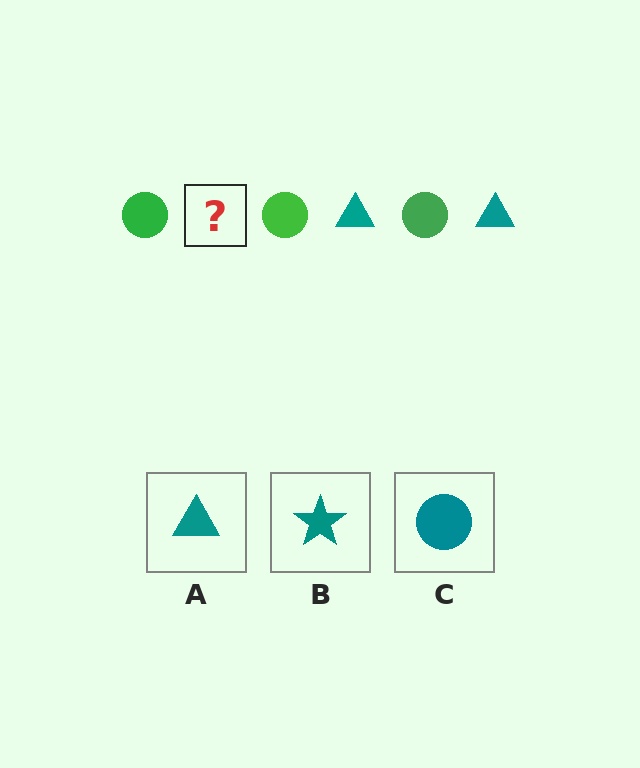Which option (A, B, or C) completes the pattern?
A.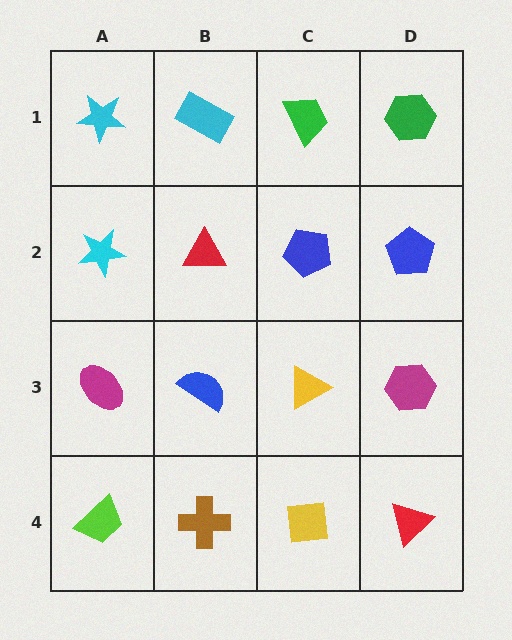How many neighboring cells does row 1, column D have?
2.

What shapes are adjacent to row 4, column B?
A blue semicircle (row 3, column B), a lime trapezoid (row 4, column A), a yellow square (row 4, column C).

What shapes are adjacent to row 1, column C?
A blue pentagon (row 2, column C), a cyan rectangle (row 1, column B), a green hexagon (row 1, column D).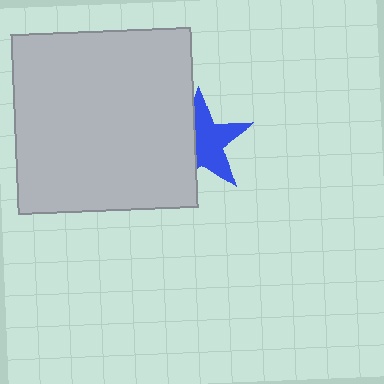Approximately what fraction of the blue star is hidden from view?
Roughly 39% of the blue star is hidden behind the light gray square.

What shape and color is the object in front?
The object in front is a light gray square.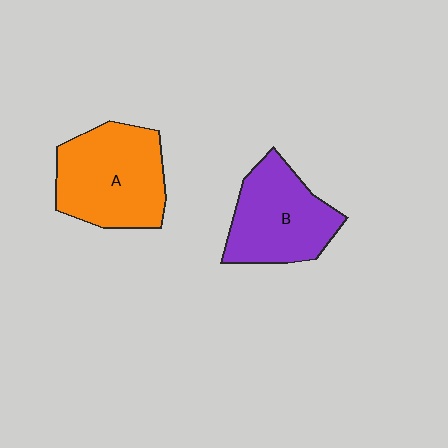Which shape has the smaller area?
Shape B (purple).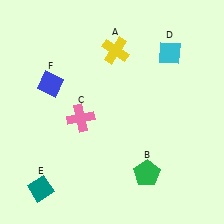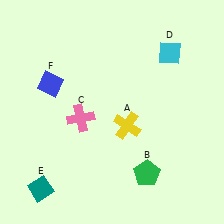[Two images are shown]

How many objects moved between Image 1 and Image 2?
1 object moved between the two images.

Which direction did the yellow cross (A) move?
The yellow cross (A) moved down.